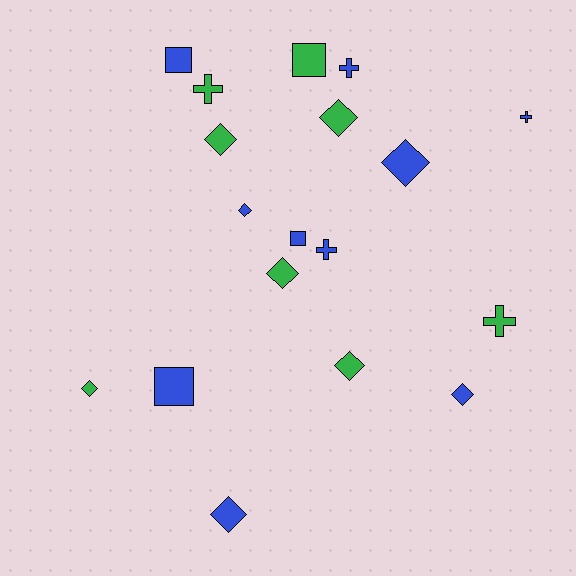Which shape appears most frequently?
Diamond, with 9 objects.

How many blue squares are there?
There are 3 blue squares.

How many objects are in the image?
There are 18 objects.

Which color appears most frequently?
Blue, with 10 objects.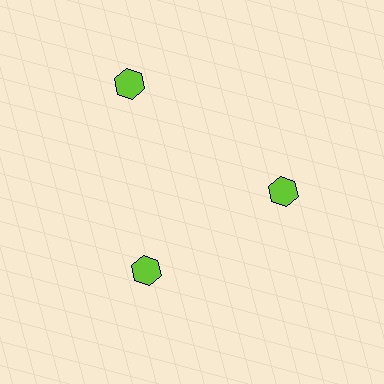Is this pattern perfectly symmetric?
No. The 3 lime hexagons are arranged in a ring, but one element near the 11 o'clock position is pushed outward from the center, breaking the 3-fold rotational symmetry.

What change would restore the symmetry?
The symmetry would be restored by moving it inward, back onto the ring so that all 3 hexagons sit at equal angles and equal distance from the center.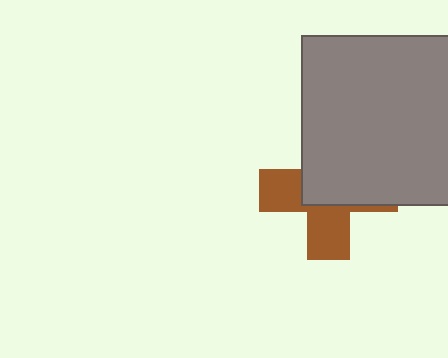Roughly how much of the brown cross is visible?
A small part of it is visible (roughly 44%).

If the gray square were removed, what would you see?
You would see the complete brown cross.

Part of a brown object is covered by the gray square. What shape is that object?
It is a cross.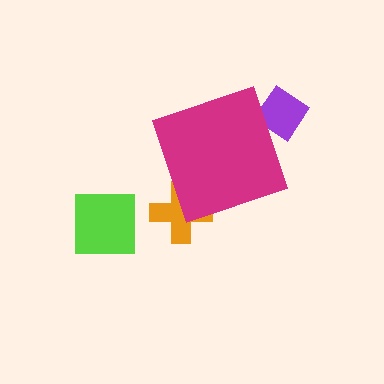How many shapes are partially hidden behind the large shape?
2 shapes are partially hidden.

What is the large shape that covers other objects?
A magenta diamond.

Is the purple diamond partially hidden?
Yes, the purple diamond is partially hidden behind the magenta diamond.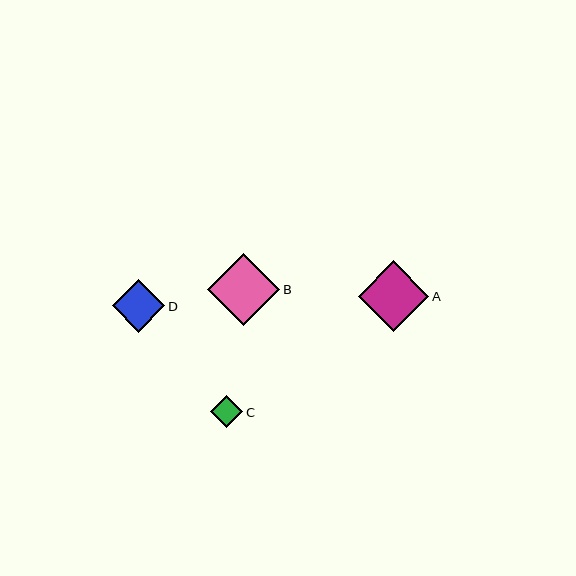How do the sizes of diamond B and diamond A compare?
Diamond B and diamond A are approximately the same size.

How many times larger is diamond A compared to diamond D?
Diamond A is approximately 1.3 times the size of diamond D.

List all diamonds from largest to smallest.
From largest to smallest: B, A, D, C.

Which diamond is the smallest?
Diamond C is the smallest with a size of approximately 32 pixels.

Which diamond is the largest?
Diamond B is the largest with a size of approximately 72 pixels.